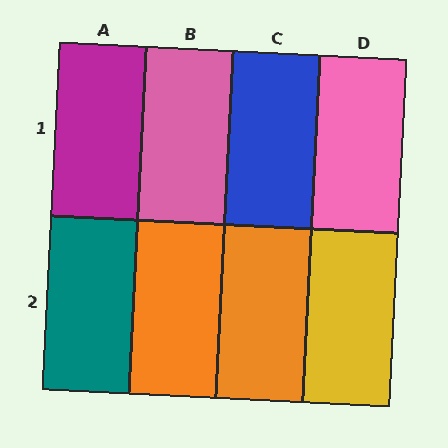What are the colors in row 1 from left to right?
Magenta, pink, blue, pink.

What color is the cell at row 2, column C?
Orange.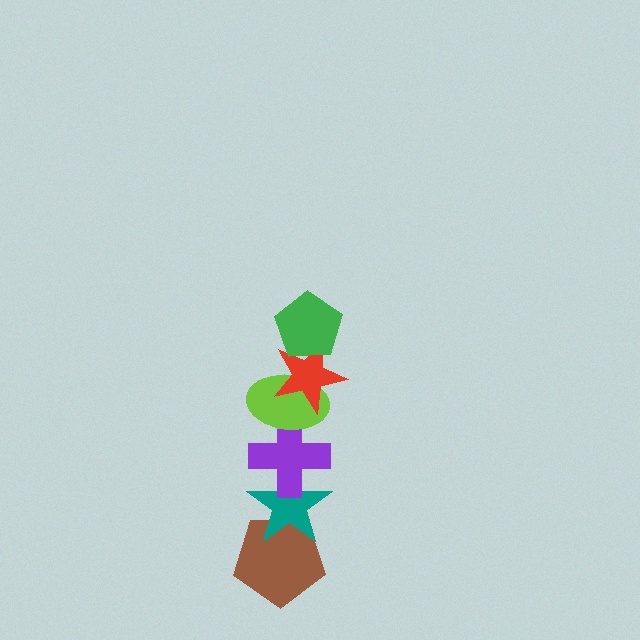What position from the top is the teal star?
The teal star is 5th from the top.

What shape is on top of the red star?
The green pentagon is on top of the red star.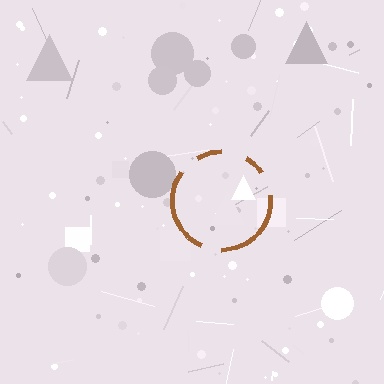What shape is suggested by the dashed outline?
The dashed outline suggests a circle.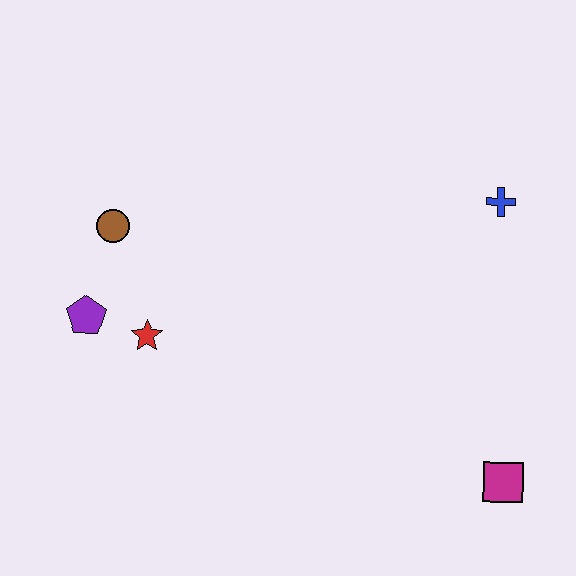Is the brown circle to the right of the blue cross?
No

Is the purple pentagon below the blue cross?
Yes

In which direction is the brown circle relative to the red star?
The brown circle is above the red star.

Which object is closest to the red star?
The purple pentagon is closest to the red star.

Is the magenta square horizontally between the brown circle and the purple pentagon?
No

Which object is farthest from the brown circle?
The magenta square is farthest from the brown circle.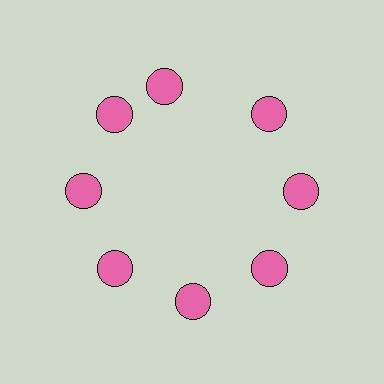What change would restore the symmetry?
The symmetry would be restored by rotating it back into even spacing with its neighbors so that all 8 circles sit at equal angles and equal distance from the center.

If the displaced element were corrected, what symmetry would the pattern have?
It would have 8-fold rotational symmetry — the pattern would map onto itself every 45 degrees.